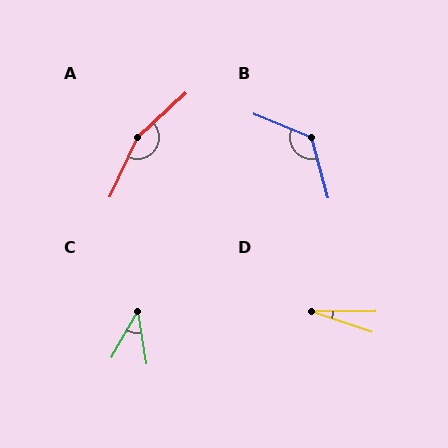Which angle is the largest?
A, at approximately 156 degrees.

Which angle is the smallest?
D, at approximately 19 degrees.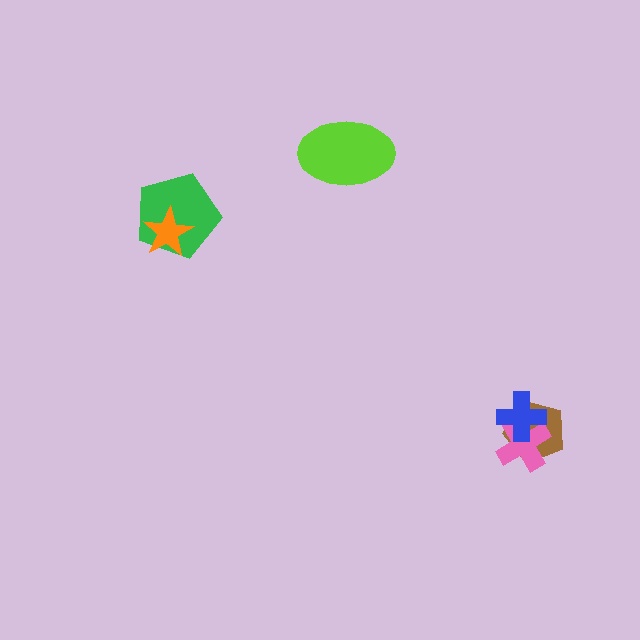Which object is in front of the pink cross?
The blue cross is in front of the pink cross.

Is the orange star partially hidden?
No, no other shape covers it.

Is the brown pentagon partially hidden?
Yes, it is partially covered by another shape.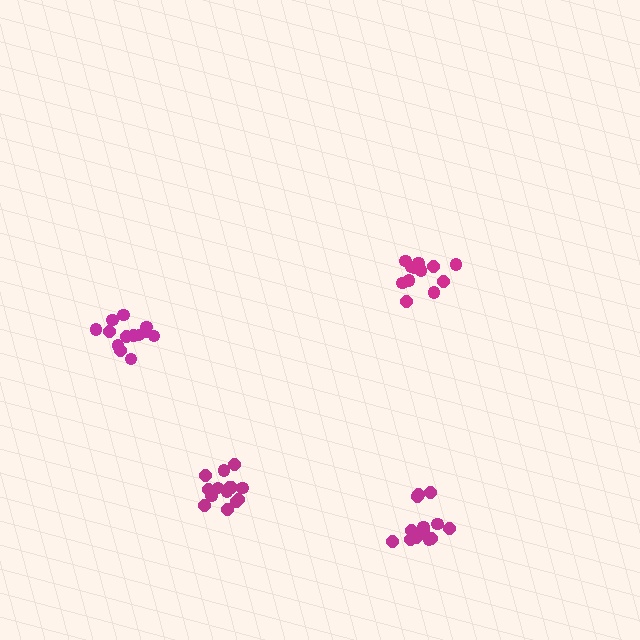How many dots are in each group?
Group 1: 16 dots, Group 2: 13 dots, Group 3: 13 dots, Group 4: 12 dots (54 total).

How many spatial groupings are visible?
There are 4 spatial groupings.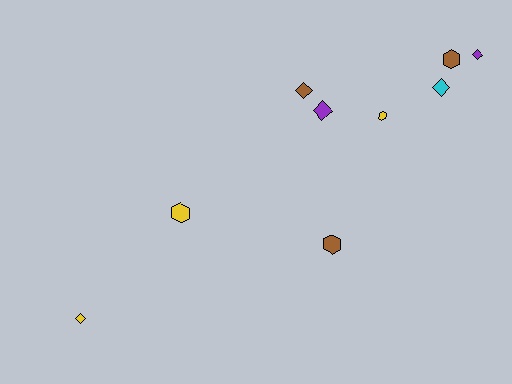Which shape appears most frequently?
Diamond, with 5 objects.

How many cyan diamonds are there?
There is 1 cyan diamond.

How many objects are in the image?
There are 9 objects.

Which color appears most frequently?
Yellow, with 3 objects.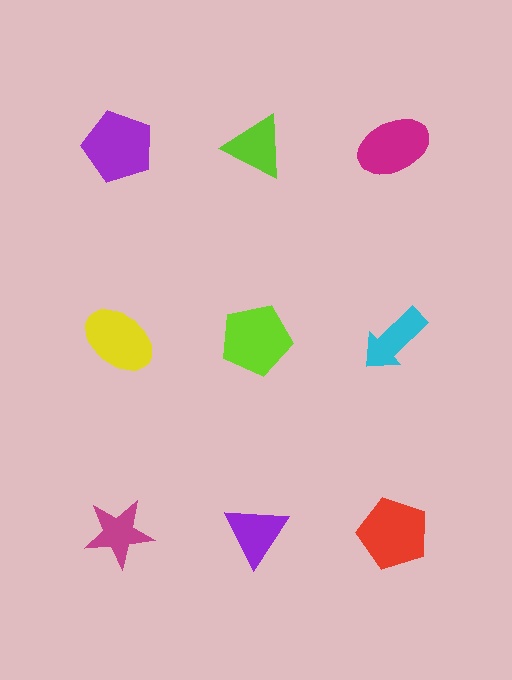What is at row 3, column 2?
A purple triangle.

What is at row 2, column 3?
A cyan arrow.